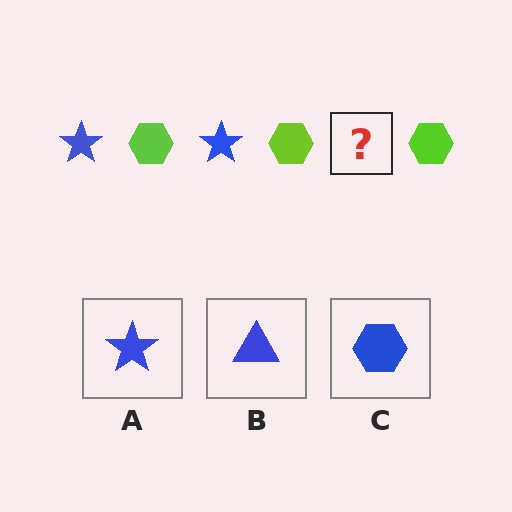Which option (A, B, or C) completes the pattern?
A.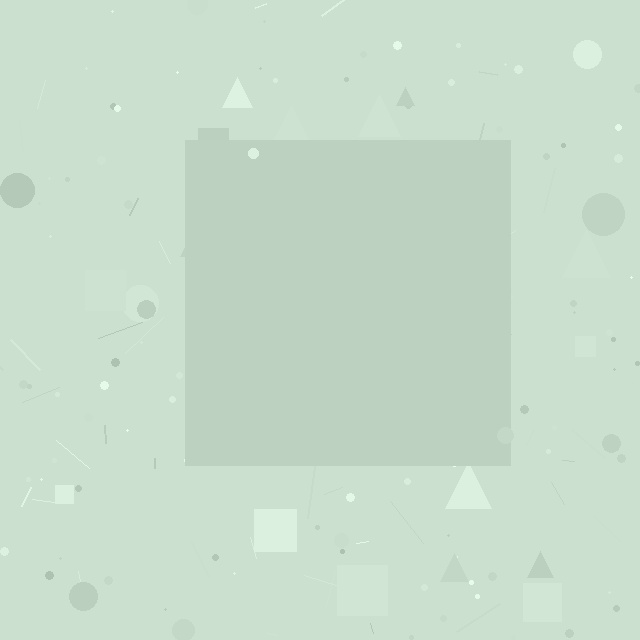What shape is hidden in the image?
A square is hidden in the image.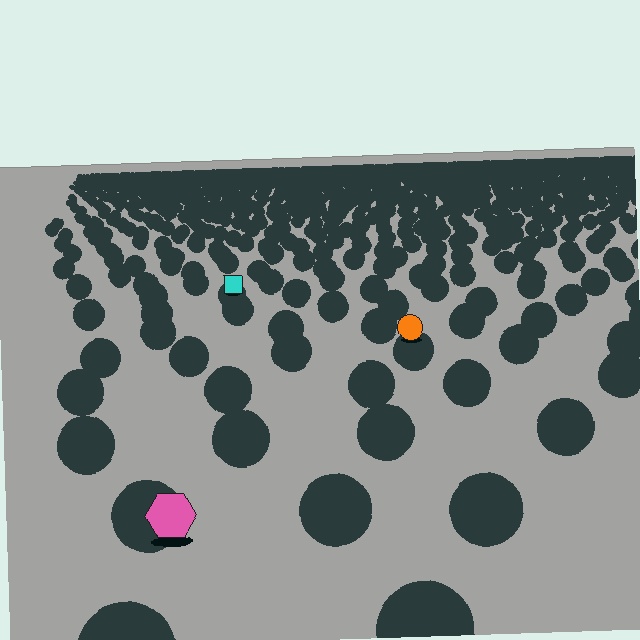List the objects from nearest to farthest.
From nearest to farthest: the pink hexagon, the orange circle, the cyan square.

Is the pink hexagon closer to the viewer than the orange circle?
Yes. The pink hexagon is closer — you can tell from the texture gradient: the ground texture is coarser near it.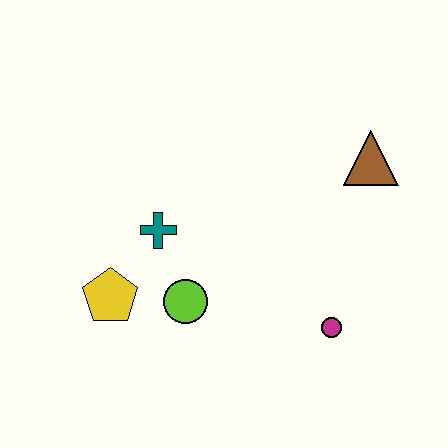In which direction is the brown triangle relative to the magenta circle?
The brown triangle is above the magenta circle.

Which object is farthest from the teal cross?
The brown triangle is farthest from the teal cross.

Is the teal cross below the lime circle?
No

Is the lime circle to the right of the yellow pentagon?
Yes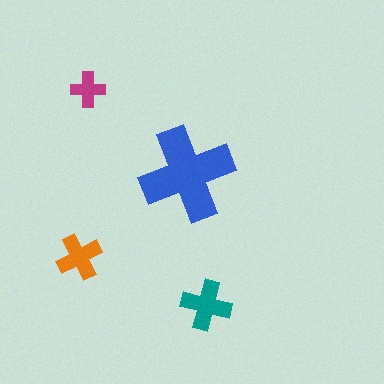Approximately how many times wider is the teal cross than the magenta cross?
About 1.5 times wider.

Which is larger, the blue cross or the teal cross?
The blue one.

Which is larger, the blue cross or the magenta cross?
The blue one.